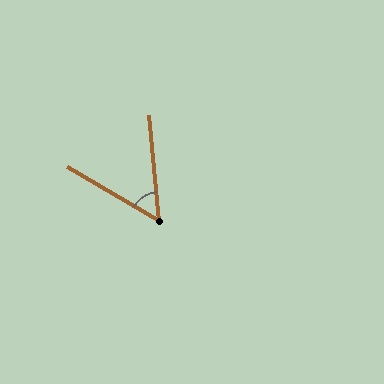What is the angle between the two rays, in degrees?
Approximately 55 degrees.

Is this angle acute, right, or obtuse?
It is acute.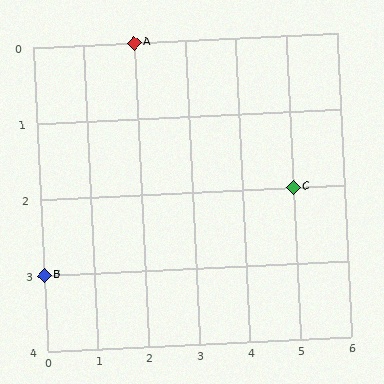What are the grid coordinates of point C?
Point C is at grid coordinates (5, 2).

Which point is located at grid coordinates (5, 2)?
Point C is at (5, 2).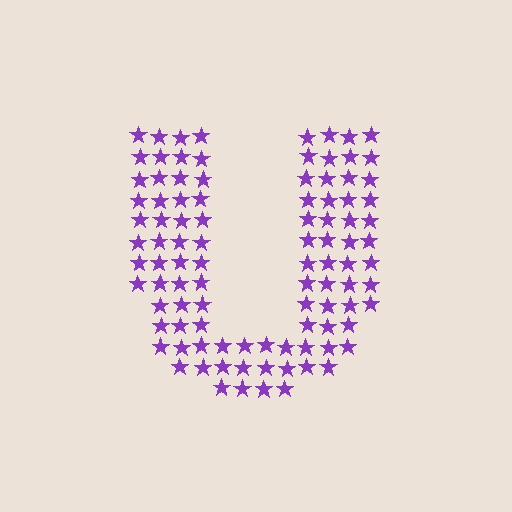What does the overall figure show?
The overall figure shows the letter U.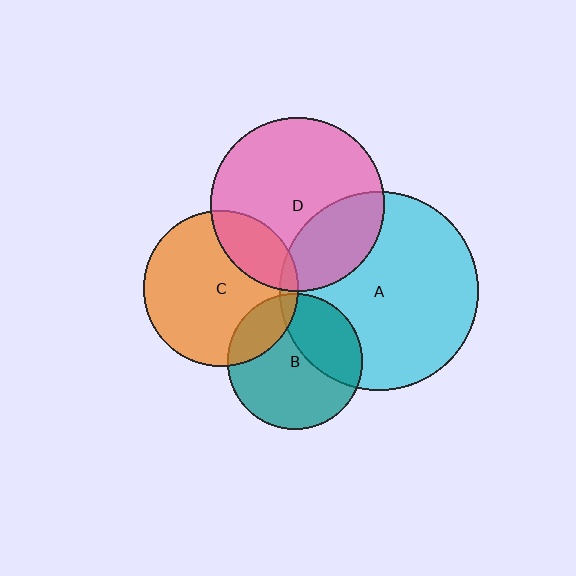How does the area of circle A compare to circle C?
Approximately 1.6 times.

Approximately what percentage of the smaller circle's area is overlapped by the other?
Approximately 20%.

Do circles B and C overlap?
Yes.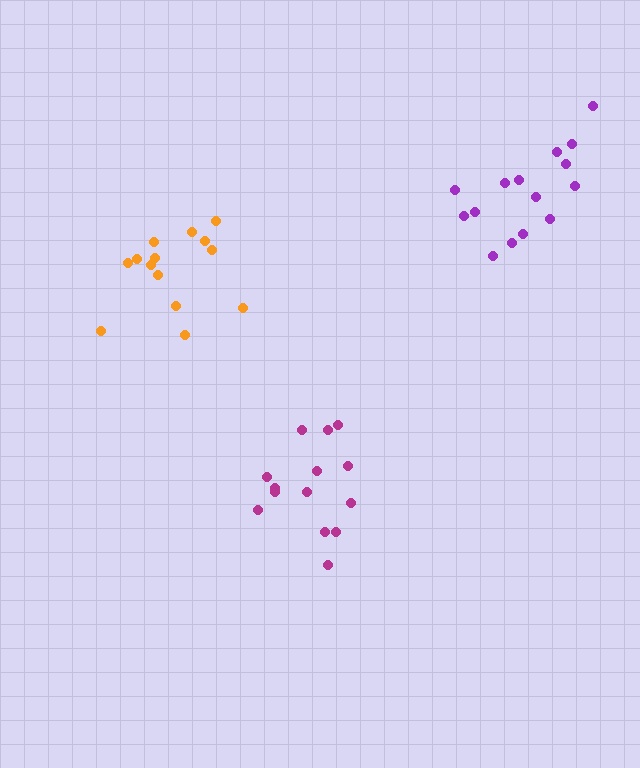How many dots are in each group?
Group 1: 15 dots, Group 2: 14 dots, Group 3: 14 dots (43 total).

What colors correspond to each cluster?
The clusters are colored: purple, magenta, orange.